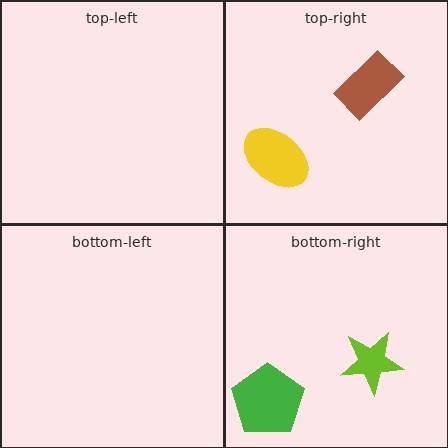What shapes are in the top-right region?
The yellow ellipse, the brown rectangle.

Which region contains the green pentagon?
The bottom-right region.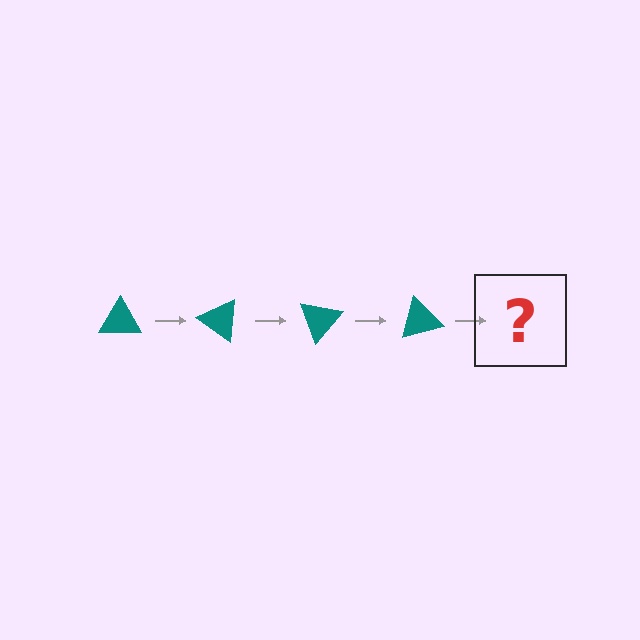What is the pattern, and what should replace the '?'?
The pattern is that the triangle rotates 35 degrees each step. The '?' should be a teal triangle rotated 140 degrees.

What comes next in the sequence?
The next element should be a teal triangle rotated 140 degrees.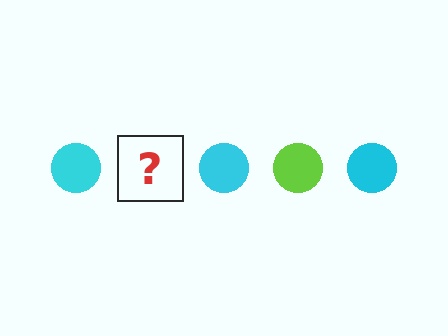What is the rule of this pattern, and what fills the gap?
The rule is that the pattern cycles through cyan, lime circles. The gap should be filled with a lime circle.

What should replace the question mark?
The question mark should be replaced with a lime circle.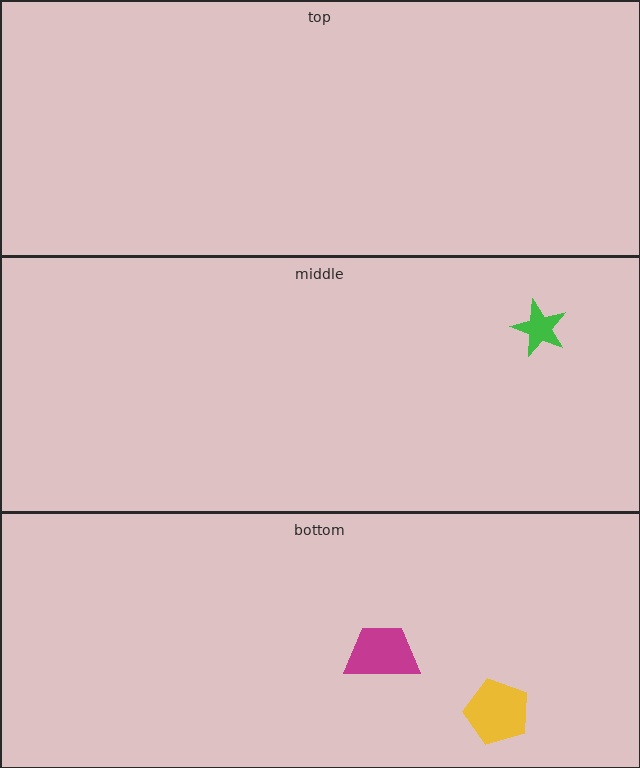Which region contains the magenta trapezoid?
The bottom region.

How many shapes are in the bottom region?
2.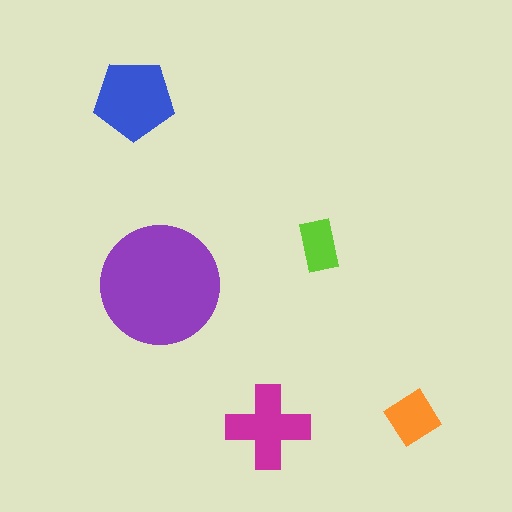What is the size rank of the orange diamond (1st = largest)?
4th.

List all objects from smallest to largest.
The lime rectangle, the orange diamond, the magenta cross, the blue pentagon, the purple circle.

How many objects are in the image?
There are 5 objects in the image.